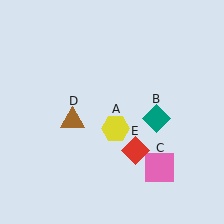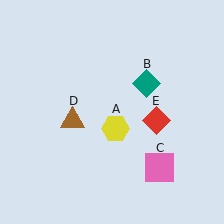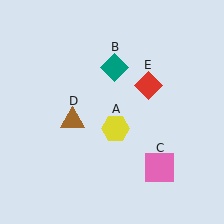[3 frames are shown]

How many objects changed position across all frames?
2 objects changed position: teal diamond (object B), red diamond (object E).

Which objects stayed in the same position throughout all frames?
Yellow hexagon (object A) and pink square (object C) and brown triangle (object D) remained stationary.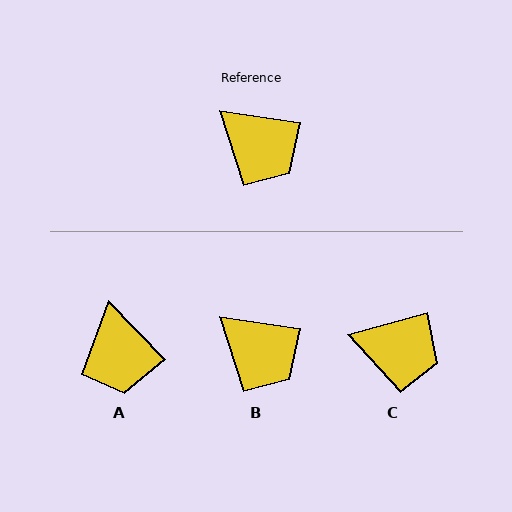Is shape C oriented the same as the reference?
No, it is off by about 24 degrees.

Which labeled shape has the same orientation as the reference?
B.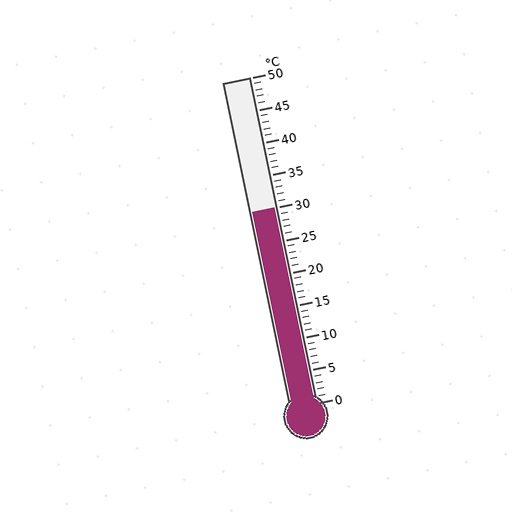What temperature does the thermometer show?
The thermometer shows approximately 30°C.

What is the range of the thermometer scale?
The thermometer scale ranges from 0°C to 50°C.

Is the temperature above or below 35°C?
The temperature is below 35°C.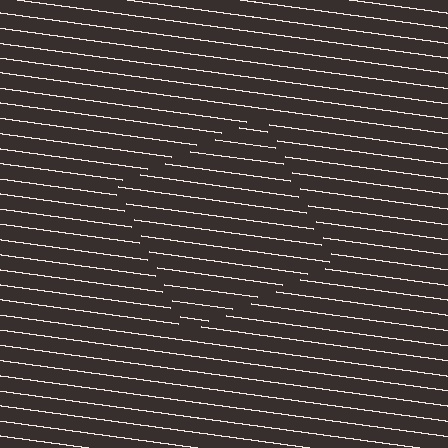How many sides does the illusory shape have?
4 sides — the line-ends trace a square.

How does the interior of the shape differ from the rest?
The interior of the shape contains the same grating, shifted by half a period — the contour is defined by the phase discontinuity where line-ends from the inner and outer gratings abut.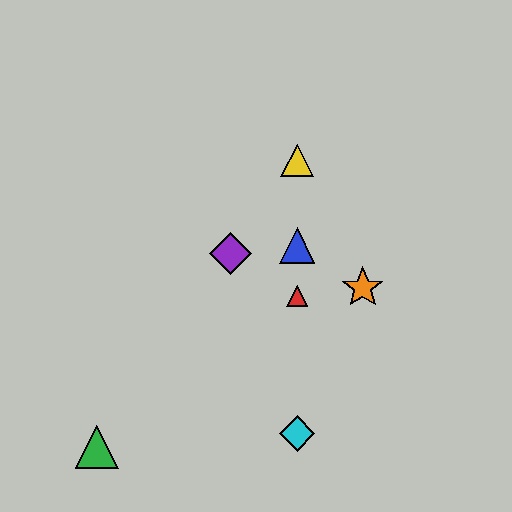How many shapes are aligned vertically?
4 shapes (the red triangle, the blue triangle, the yellow triangle, the cyan diamond) are aligned vertically.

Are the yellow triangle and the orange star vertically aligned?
No, the yellow triangle is at x≈297 and the orange star is at x≈363.